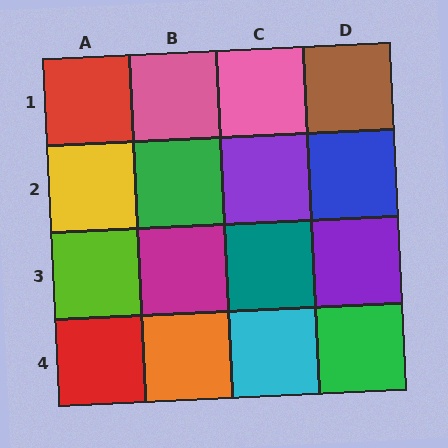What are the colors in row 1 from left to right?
Red, pink, pink, brown.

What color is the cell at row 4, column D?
Green.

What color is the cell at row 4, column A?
Red.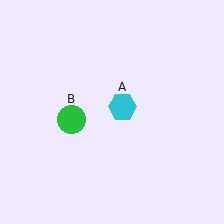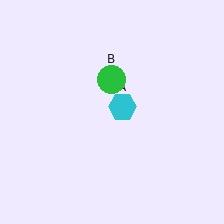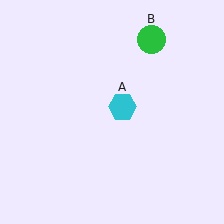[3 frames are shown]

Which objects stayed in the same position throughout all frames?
Cyan hexagon (object A) remained stationary.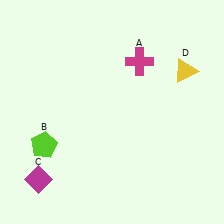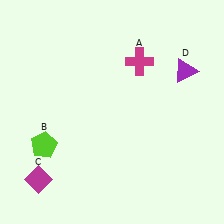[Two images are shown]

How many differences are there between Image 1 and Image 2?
There is 1 difference between the two images.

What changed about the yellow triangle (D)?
In Image 1, D is yellow. In Image 2, it changed to purple.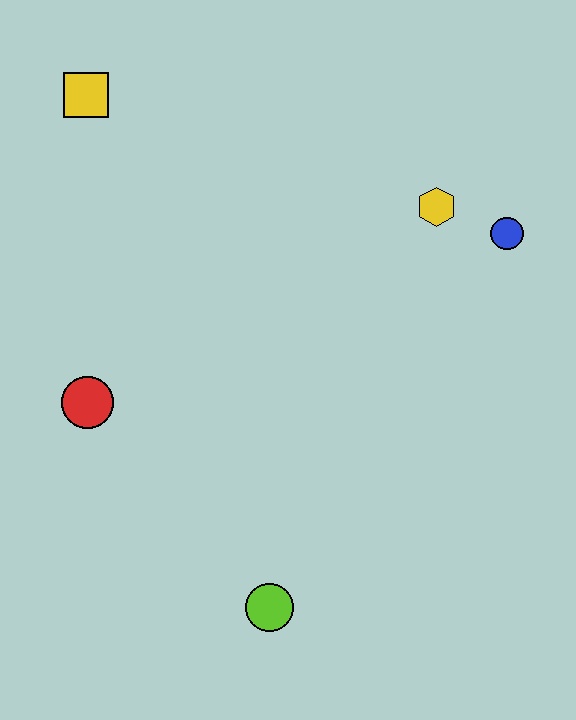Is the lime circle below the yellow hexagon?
Yes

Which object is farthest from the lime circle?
The yellow square is farthest from the lime circle.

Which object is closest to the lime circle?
The red circle is closest to the lime circle.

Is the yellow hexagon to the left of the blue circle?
Yes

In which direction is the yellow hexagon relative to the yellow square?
The yellow hexagon is to the right of the yellow square.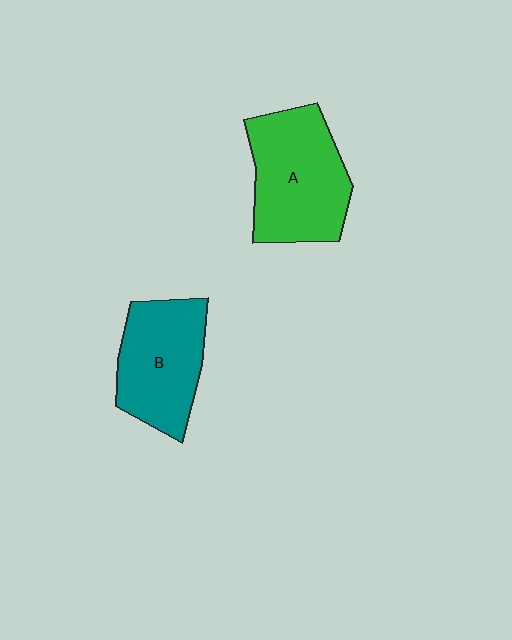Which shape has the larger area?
Shape A (green).